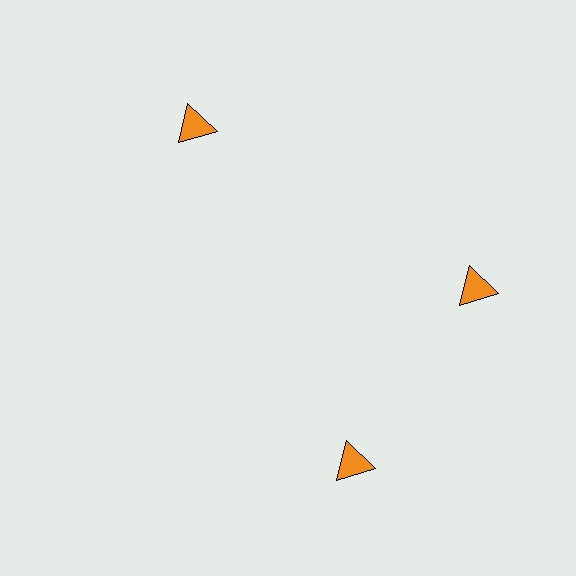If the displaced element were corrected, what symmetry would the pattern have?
It would have 3-fold rotational symmetry — the pattern would map onto itself every 120 degrees.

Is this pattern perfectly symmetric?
No. The 3 orange triangles are arranged in a ring, but one element near the 7 o'clock position is rotated out of alignment along the ring, breaking the 3-fold rotational symmetry.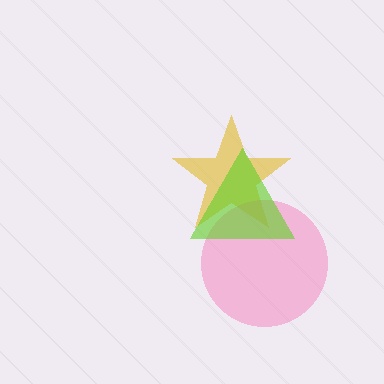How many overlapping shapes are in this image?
There are 3 overlapping shapes in the image.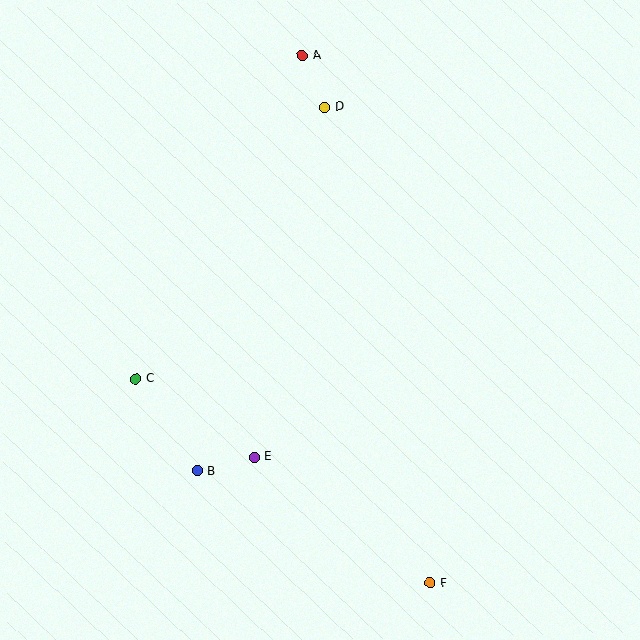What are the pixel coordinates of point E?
Point E is at (255, 457).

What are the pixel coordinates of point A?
Point A is at (302, 56).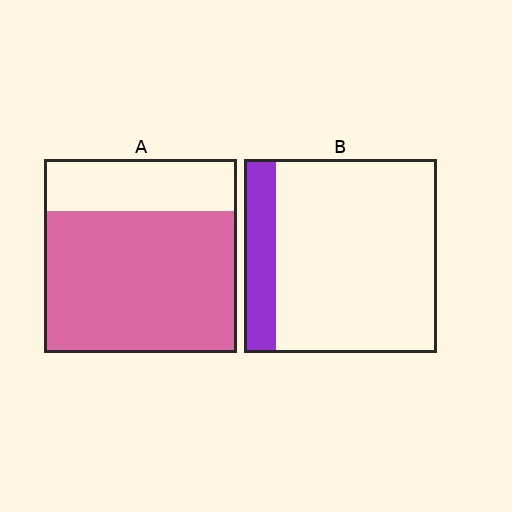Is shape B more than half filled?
No.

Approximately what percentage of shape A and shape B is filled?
A is approximately 75% and B is approximately 15%.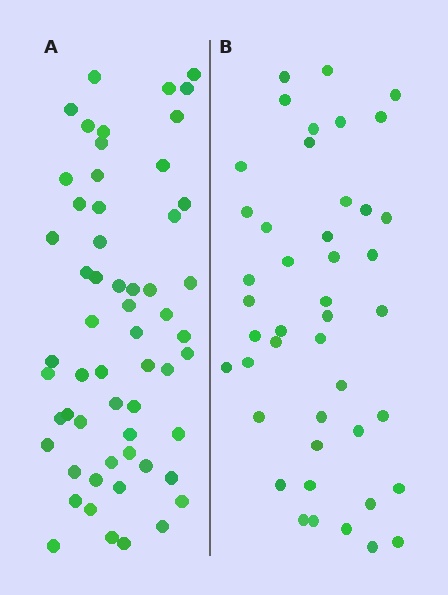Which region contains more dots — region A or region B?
Region A (the left region) has more dots.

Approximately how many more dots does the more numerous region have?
Region A has approximately 15 more dots than region B.